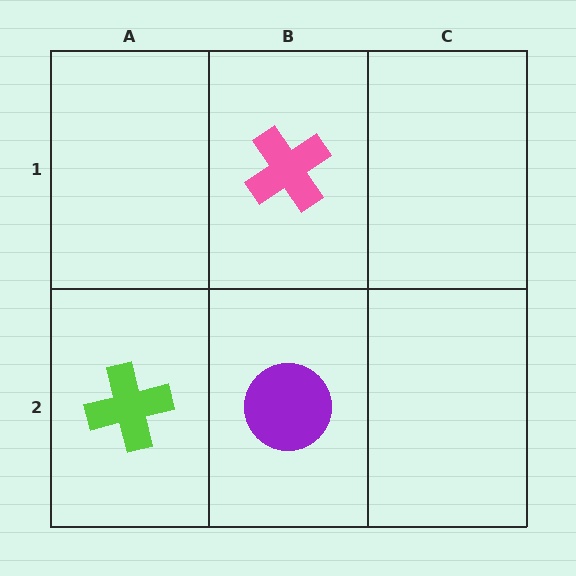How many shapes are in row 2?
2 shapes.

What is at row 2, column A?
A lime cross.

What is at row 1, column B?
A pink cross.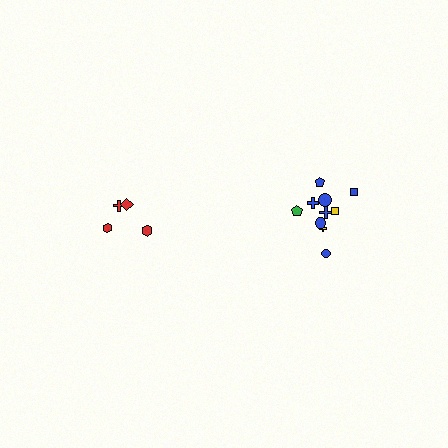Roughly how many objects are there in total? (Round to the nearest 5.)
Roughly 15 objects in total.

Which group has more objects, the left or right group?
The right group.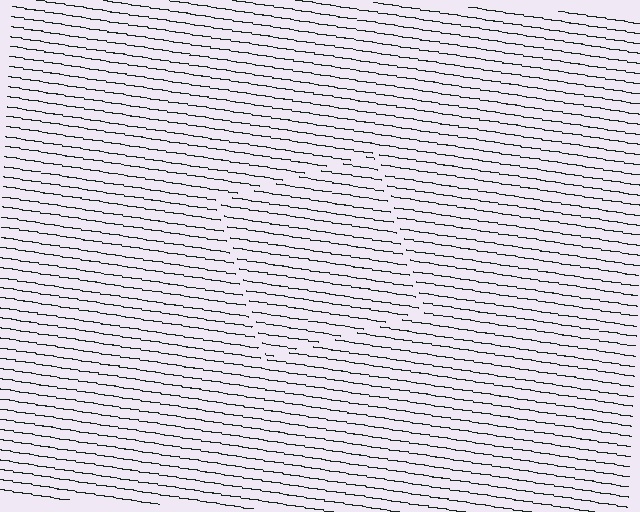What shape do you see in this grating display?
An illusory square. The interior of the shape contains the same grating, shifted by half a period — the contour is defined by the phase discontinuity where line-ends from the inner and outer gratings abut.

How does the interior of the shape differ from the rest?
The interior of the shape contains the same grating, shifted by half a period — the contour is defined by the phase discontinuity where line-ends from the inner and outer gratings abut.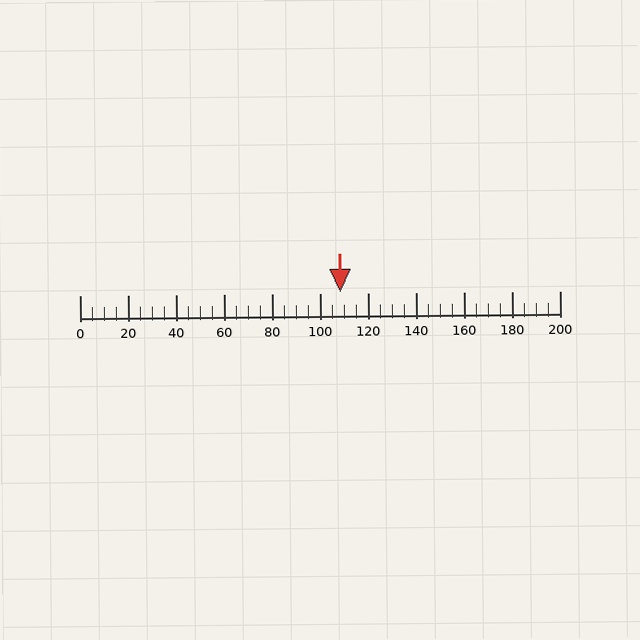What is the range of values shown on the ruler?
The ruler shows values from 0 to 200.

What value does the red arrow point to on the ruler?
The red arrow points to approximately 109.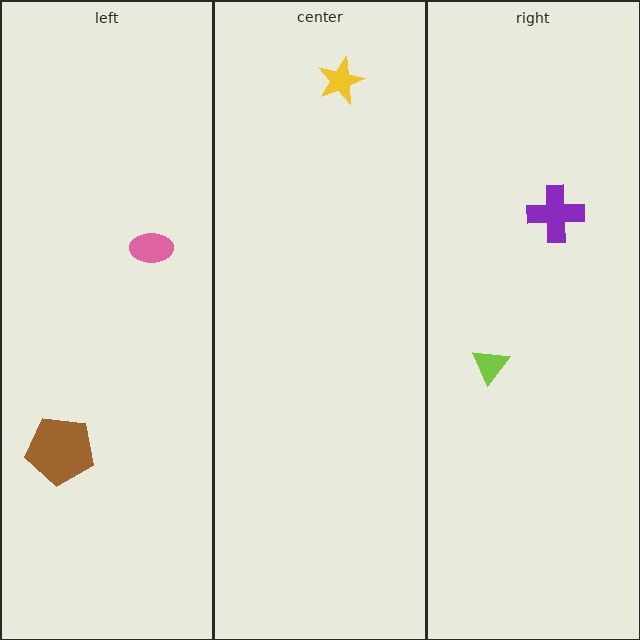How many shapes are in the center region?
1.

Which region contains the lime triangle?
The right region.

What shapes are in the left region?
The pink ellipse, the brown pentagon.